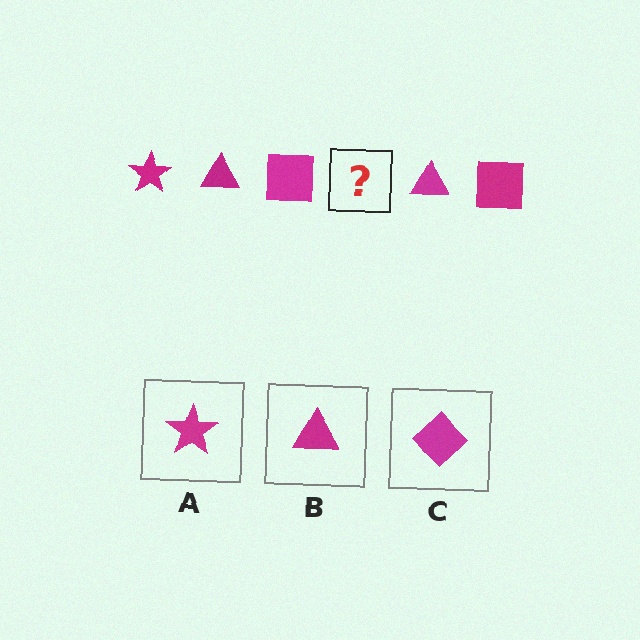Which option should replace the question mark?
Option A.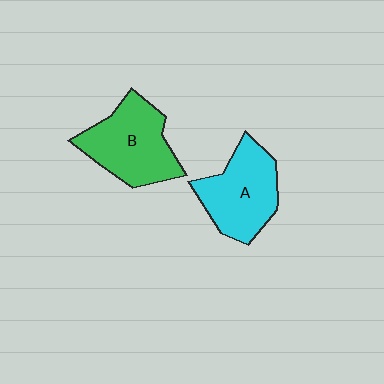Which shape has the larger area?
Shape B (green).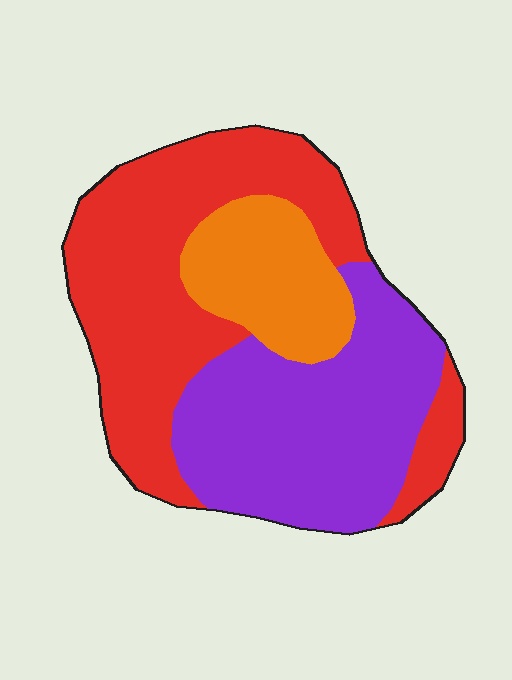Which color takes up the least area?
Orange, at roughly 15%.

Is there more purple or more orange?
Purple.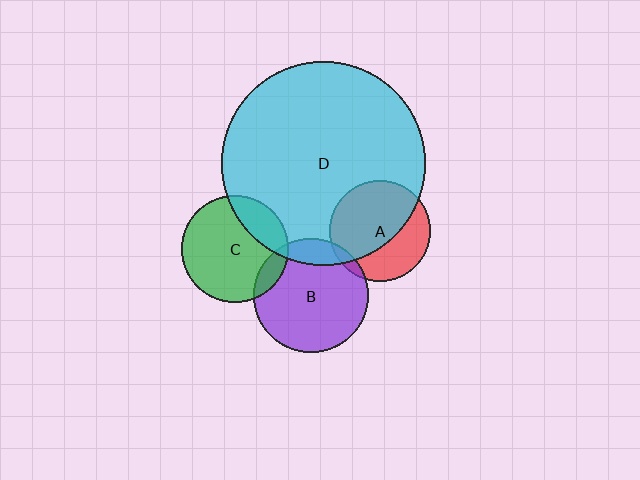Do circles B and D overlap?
Yes.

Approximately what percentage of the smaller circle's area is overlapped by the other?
Approximately 15%.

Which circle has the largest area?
Circle D (cyan).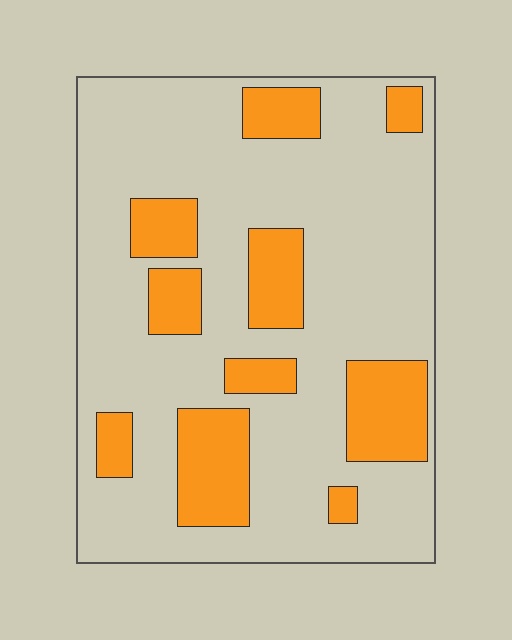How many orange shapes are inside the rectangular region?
10.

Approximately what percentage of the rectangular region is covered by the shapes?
Approximately 25%.